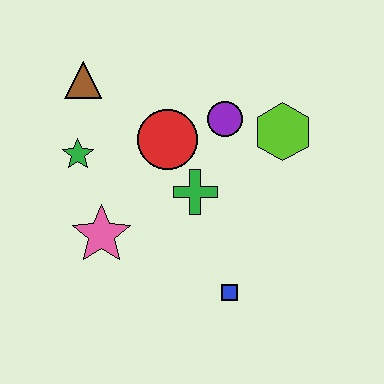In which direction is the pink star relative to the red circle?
The pink star is below the red circle.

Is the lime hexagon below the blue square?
No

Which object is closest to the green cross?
The red circle is closest to the green cross.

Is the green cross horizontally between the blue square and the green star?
Yes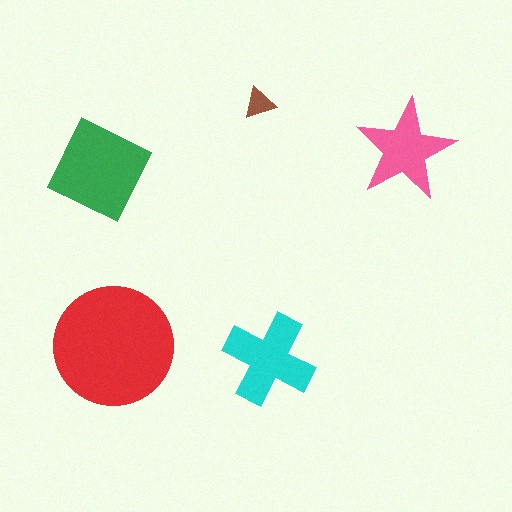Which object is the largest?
The red circle.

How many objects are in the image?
There are 5 objects in the image.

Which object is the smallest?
The brown triangle.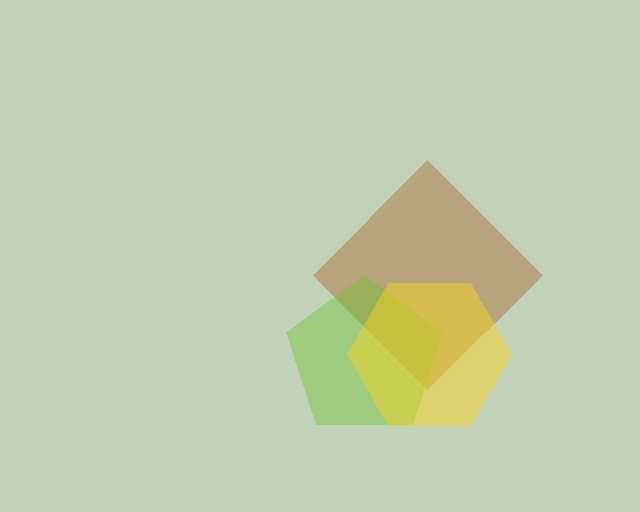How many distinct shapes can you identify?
There are 3 distinct shapes: a brown diamond, a lime pentagon, a yellow hexagon.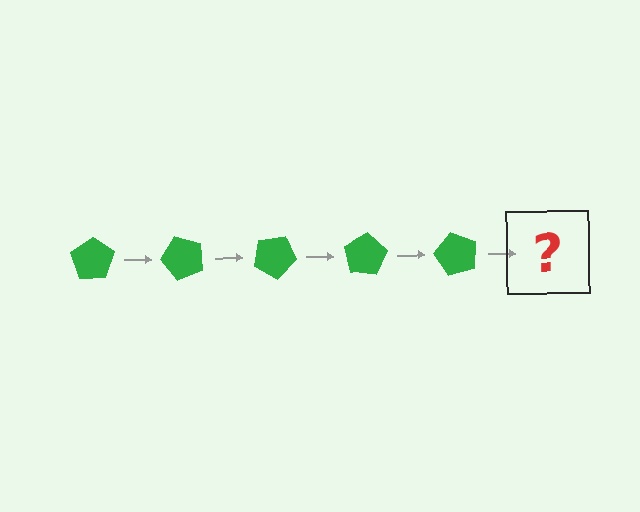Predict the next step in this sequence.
The next step is a green pentagon rotated 250 degrees.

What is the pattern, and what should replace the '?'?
The pattern is that the pentagon rotates 50 degrees each step. The '?' should be a green pentagon rotated 250 degrees.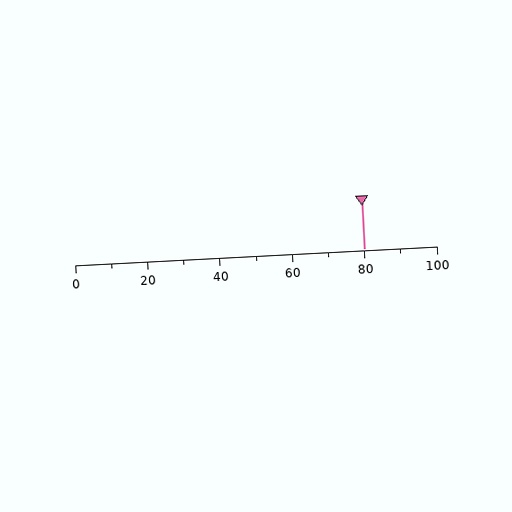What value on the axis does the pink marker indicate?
The marker indicates approximately 80.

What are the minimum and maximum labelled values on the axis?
The axis runs from 0 to 100.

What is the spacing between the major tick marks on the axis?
The major ticks are spaced 20 apart.